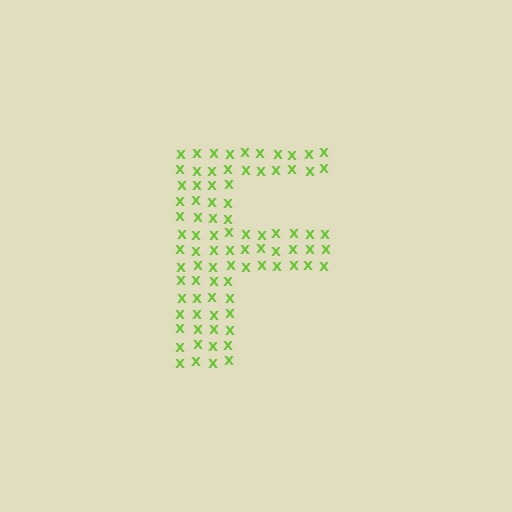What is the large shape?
The large shape is the letter F.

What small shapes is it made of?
It is made of small letter X's.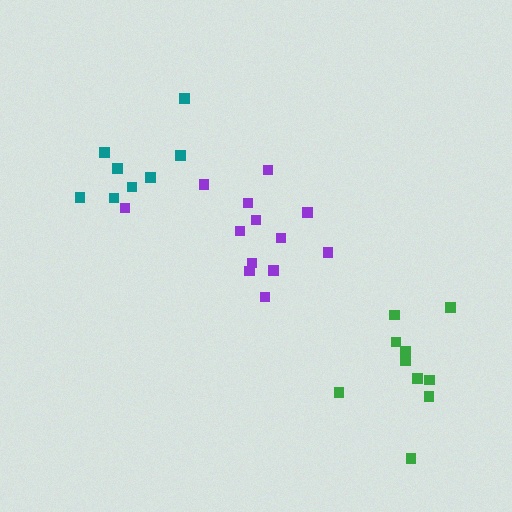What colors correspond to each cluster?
The clusters are colored: purple, green, teal.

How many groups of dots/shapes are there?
There are 3 groups.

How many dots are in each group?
Group 1: 13 dots, Group 2: 10 dots, Group 3: 8 dots (31 total).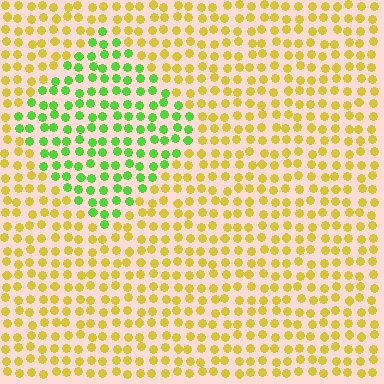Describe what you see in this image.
The image is filled with small yellow elements in a uniform arrangement. A diamond-shaped region is visible where the elements are tinted to a slightly different hue, forming a subtle color boundary.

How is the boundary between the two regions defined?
The boundary is defined purely by a slight shift in hue (about 58 degrees). Spacing, size, and orientation are identical on both sides.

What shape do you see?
I see a diamond.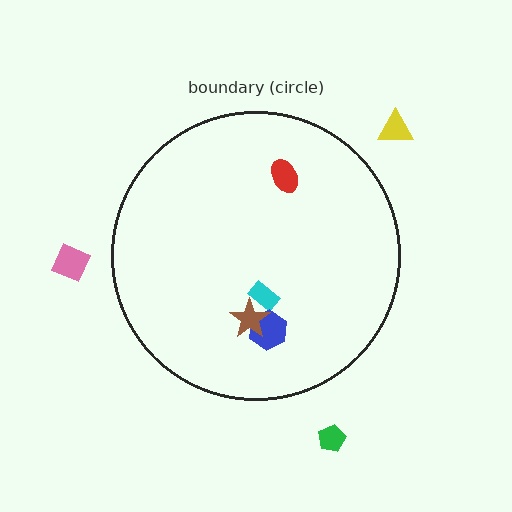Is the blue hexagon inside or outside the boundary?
Inside.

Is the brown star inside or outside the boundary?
Inside.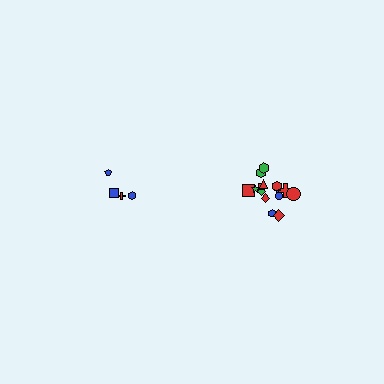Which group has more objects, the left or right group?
The right group.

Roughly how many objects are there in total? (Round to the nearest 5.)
Roughly 20 objects in total.